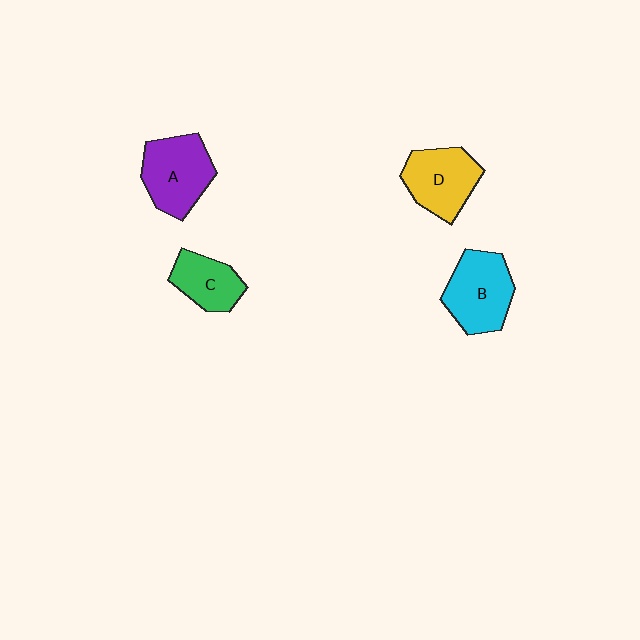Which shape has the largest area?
Shape A (purple).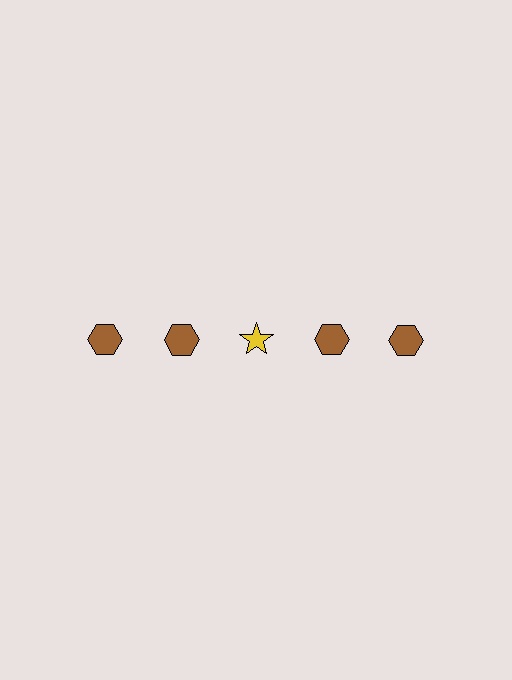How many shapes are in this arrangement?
There are 5 shapes arranged in a grid pattern.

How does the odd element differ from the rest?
It differs in both color (yellow instead of brown) and shape (star instead of hexagon).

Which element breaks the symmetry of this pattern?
The yellow star in the top row, center column breaks the symmetry. All other shapes are brown hexagons.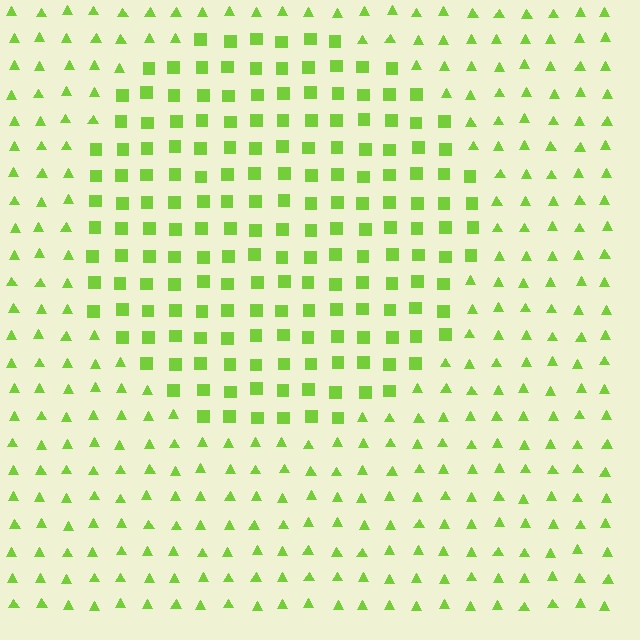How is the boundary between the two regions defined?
The boundary is defined by a change in element shape: squares inside vs. triangles outside. All elements share the same color and spacing.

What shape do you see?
I see a circle.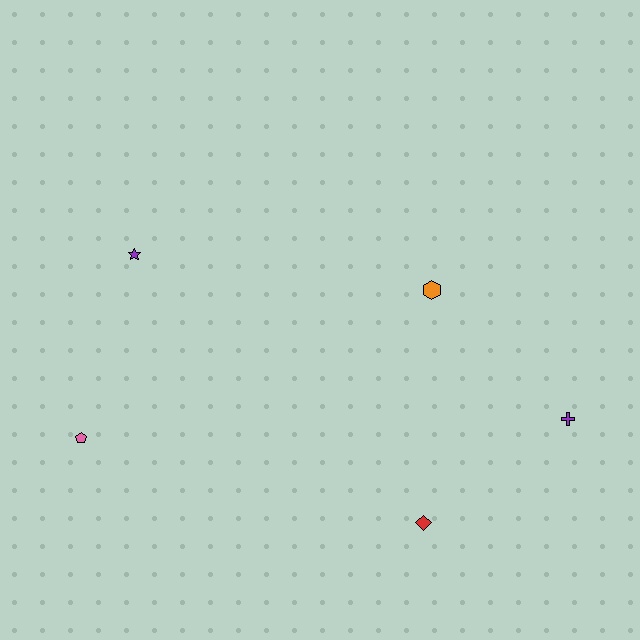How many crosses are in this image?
There is 1 cross.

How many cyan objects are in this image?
There are no cyan objects.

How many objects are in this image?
There are 5 objects.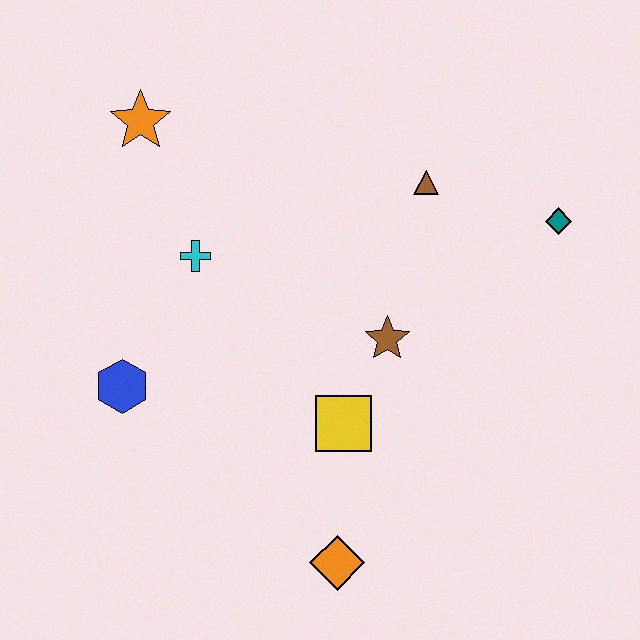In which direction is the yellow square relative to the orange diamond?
The yellow square is above the orange diamond.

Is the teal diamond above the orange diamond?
Yes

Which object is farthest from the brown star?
The orange star is farthest from the brown star.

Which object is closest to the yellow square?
The brown star is closest to the yellow square.